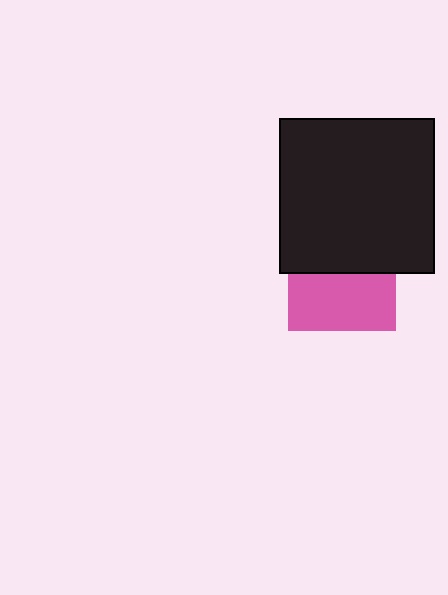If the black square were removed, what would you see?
You would see the complete pink square.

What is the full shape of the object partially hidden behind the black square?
The partially hidden object is a pink square.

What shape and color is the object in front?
The object in front is a black square.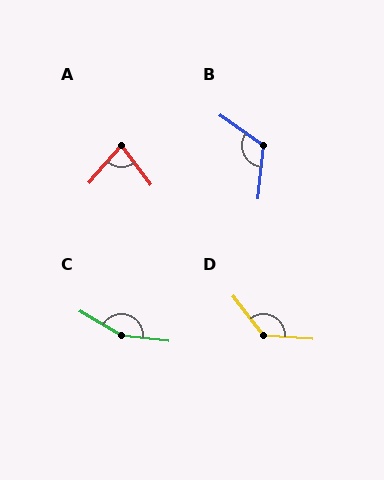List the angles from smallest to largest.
A (77°), B (119°), D (132°), C (157°).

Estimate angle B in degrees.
Approximately 119 degrees.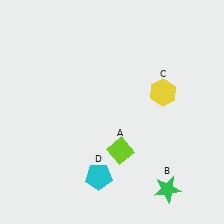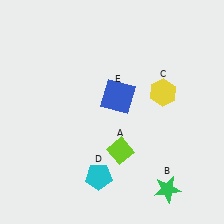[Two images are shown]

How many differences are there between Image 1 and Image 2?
There is 1 difference between the two images.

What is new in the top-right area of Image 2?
A blue square (E) was added in the top-right area of Image 2.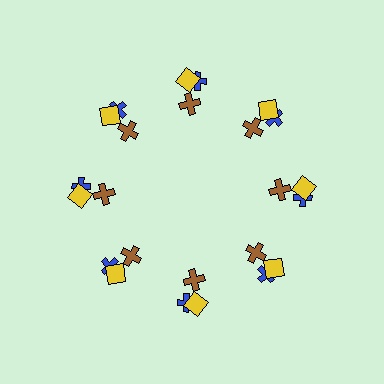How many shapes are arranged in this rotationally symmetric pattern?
There are 24 shapes, arranged in 8 groups of 3.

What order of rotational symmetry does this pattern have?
This pattern has 8-fold rotational symmetry.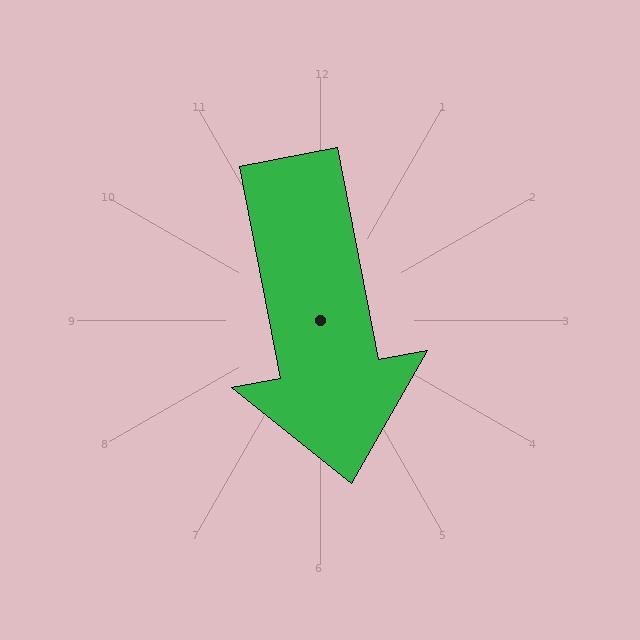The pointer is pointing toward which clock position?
Roughly 6 o'clock.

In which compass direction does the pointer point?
South.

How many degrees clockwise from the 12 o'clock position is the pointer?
Approximately 169 degrees.